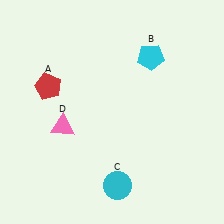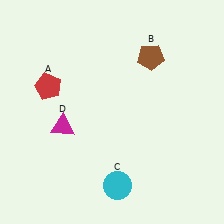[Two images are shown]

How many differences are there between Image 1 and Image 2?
There are 2 differences between the two images.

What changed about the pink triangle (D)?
In Image 1, D is pink. In Image 2, it changed to magenta.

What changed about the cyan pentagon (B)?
In Image 1, B is cyan. In Image 2, it changed to brown.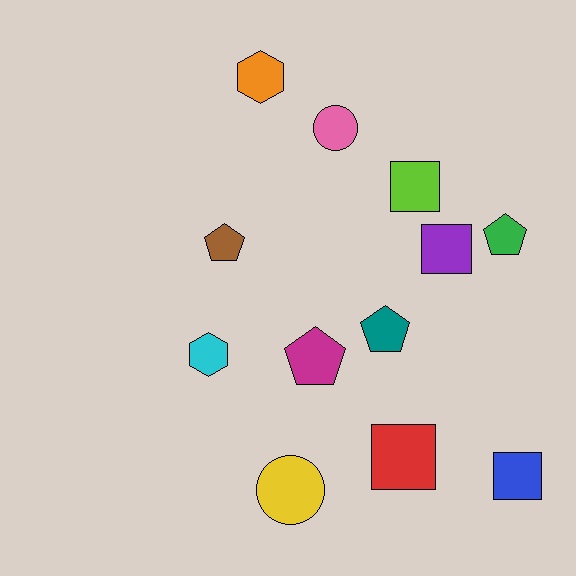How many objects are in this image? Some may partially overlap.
There are 12 objects.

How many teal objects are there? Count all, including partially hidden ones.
There is 1 teal object.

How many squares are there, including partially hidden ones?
There are 4 squares.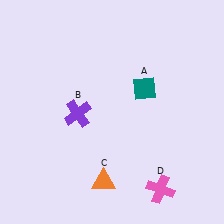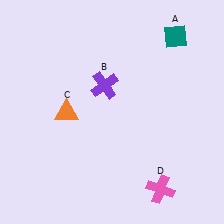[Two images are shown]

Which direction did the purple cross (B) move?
The purple cross (B) moved up.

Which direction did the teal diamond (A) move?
The teal diamond (A) moved up.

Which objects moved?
The objects that moved are: the teal diamond (A), the purple cross (B), the orange triangle (C).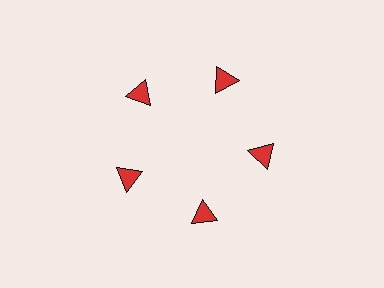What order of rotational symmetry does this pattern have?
This pattern has 5-fold rotational symmetry.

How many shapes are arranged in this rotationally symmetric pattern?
There are 5 shapes, arranged in 5 groups of 1.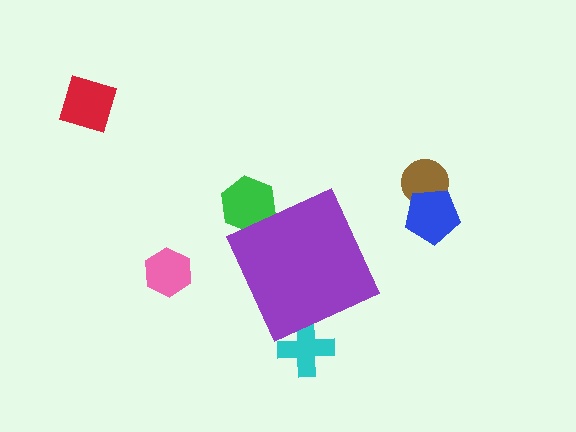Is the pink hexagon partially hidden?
No, the pink hexagon is fully visible.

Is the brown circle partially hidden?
No, the brown circle is fully visible.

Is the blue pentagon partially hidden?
No, the blue pentagon is fully visible.